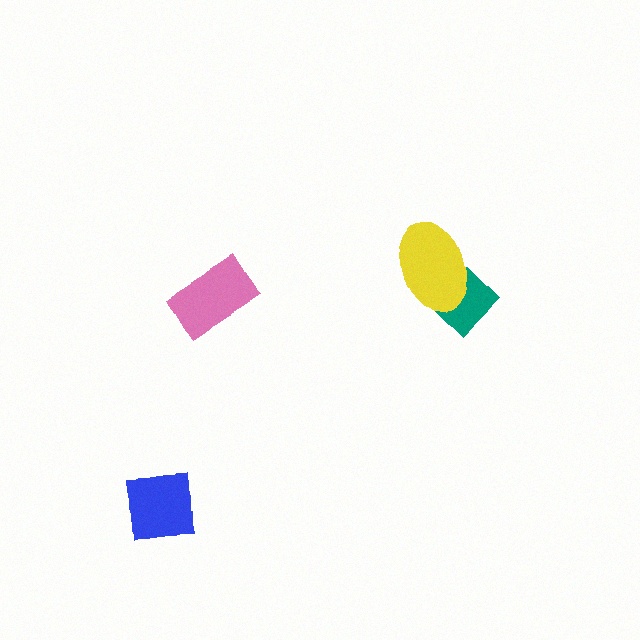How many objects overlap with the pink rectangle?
0 objects overlap with the pink rectangle.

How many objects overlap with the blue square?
0 objects overlap with the blue square.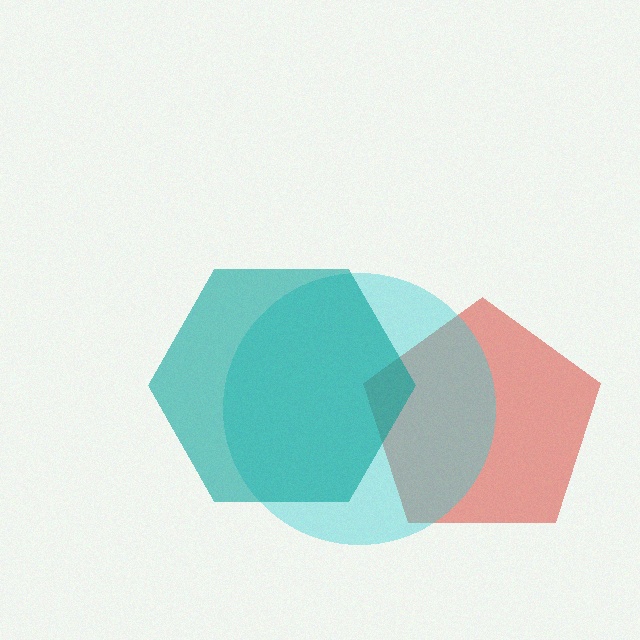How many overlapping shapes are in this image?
There are 3 overlapping shapes in the image.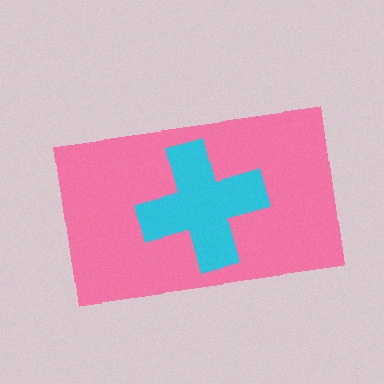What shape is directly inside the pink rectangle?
The cyan cross.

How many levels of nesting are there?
2.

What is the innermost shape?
The cyan cross.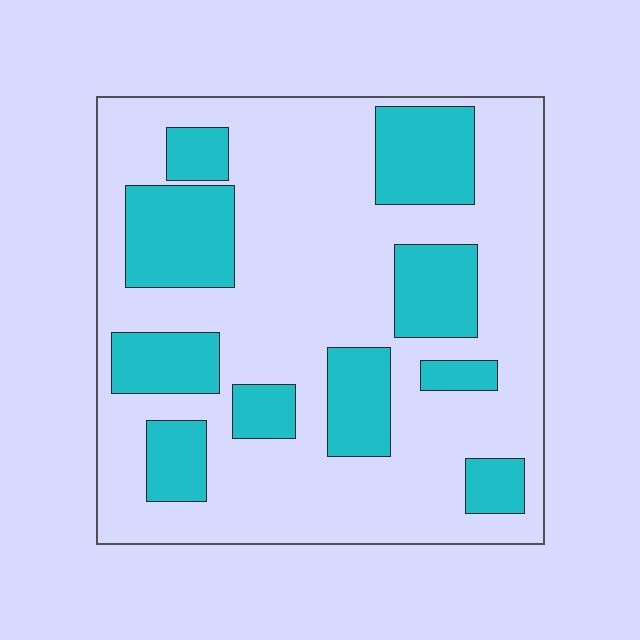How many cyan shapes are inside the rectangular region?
10.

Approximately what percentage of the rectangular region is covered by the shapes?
Approximately 30%.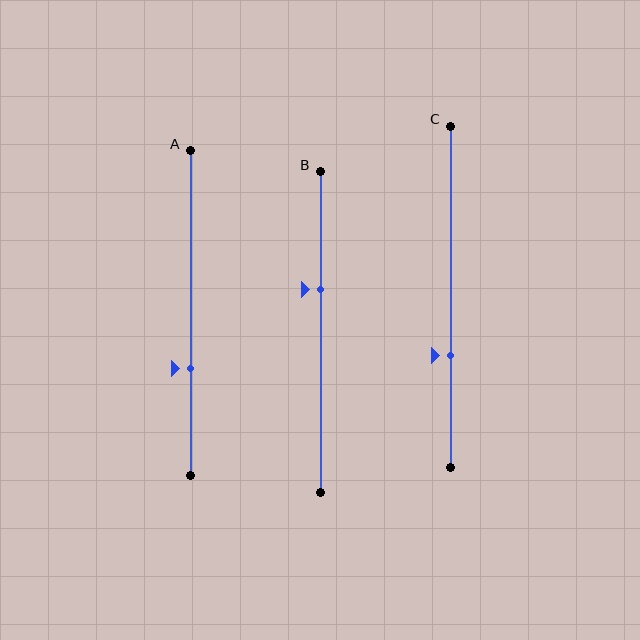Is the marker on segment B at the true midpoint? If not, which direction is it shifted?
No, the marker on segment B is shifted upward by about 13% of the segment length.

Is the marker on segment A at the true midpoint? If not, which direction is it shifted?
No, the marker on segment A is shifted downward by about 17% of the segment length.